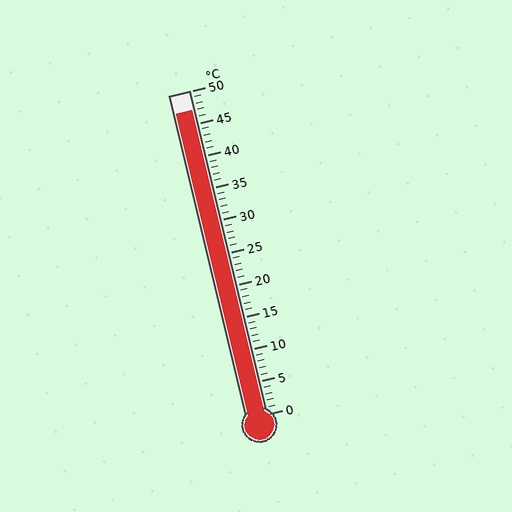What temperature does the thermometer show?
The thermometer shows approximately 47°C.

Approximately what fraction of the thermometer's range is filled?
The thermometer is filled to approximately 95% of its range.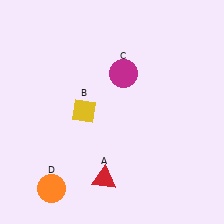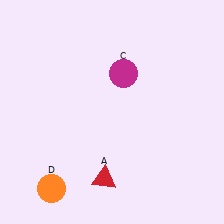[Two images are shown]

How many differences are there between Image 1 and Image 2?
There is 1 difference between the two images.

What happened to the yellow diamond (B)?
The yellow diamond (B) was removed in Image 2. It was in the top-left area of Image 1.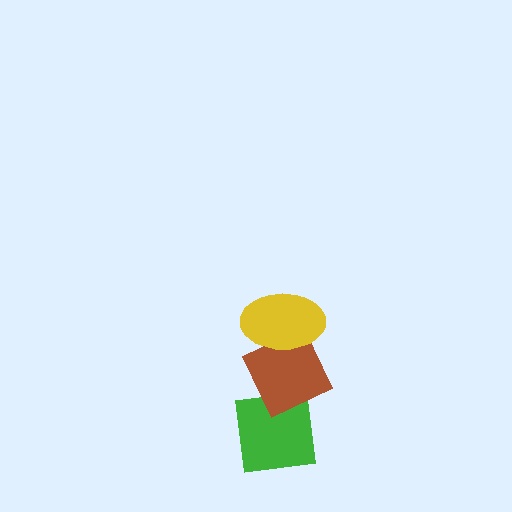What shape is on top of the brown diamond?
The yellow ellipse is on top of the brown diamond.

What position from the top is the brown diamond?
The brown diamond is 2nd from the top.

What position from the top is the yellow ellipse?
The yellow ellipse is 1st from the top.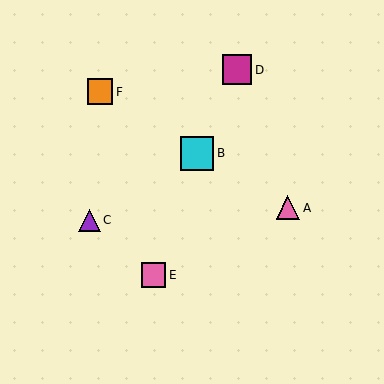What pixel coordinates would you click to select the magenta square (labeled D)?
Click at (237, 70) to select the magenta square D.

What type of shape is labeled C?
Shape C is a purple triangle.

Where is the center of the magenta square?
The center of the magenta square is at (237, 70).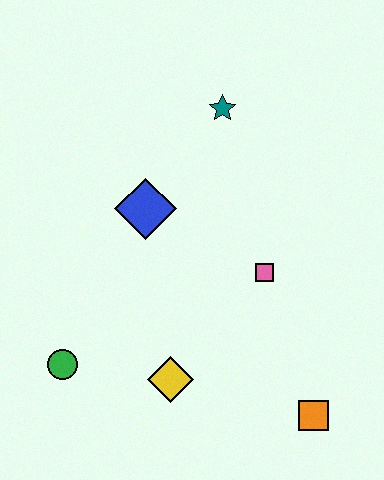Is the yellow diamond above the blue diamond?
No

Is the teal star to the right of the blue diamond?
Yes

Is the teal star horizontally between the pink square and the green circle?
Yes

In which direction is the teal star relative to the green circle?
The teal star is above the green circle.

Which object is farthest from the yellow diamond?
The teal star is farthest from the yellow diamond.